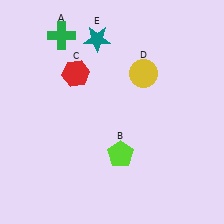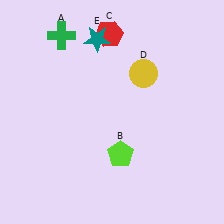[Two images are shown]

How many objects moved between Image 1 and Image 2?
1 object moved between the two images.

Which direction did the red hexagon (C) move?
The red hexagon (C) moved up.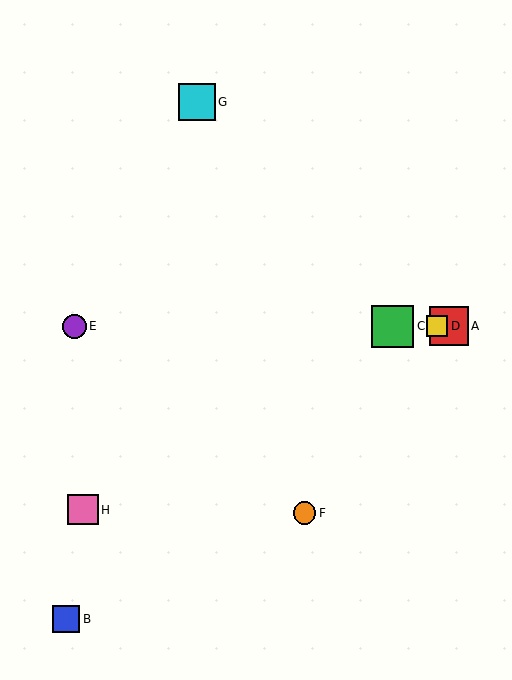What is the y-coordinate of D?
Object D is at y≈326.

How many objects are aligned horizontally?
4 objects (A, C, D, E) are aligned horizontally.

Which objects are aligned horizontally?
Objects A, C, D, E are aligned horizontally.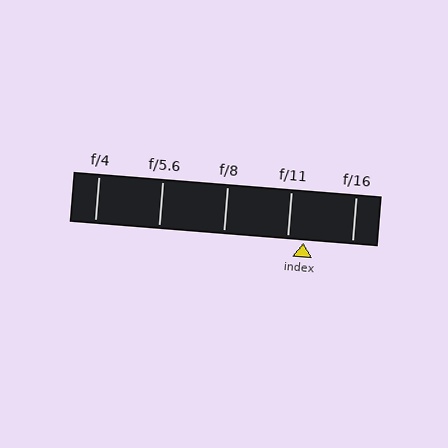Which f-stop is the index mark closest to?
The index mark is closest to f/11.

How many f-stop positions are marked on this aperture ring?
There are 5 f-stop positions marked.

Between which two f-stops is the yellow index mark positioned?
The index mark is between f/11 and f/16.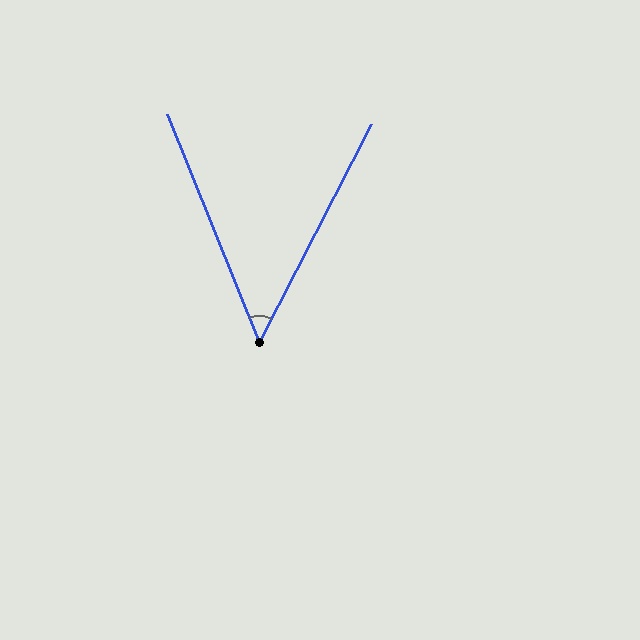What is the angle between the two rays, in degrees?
Approximately 49 degrees.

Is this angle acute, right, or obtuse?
It is acute.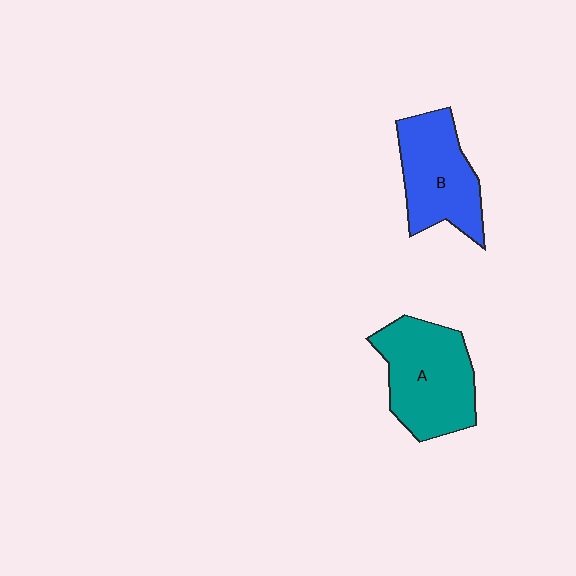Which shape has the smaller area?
Shape B (blue).